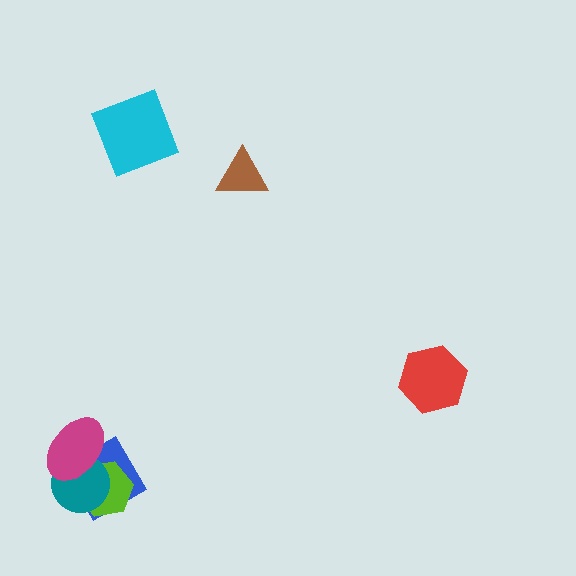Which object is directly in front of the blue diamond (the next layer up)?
The lime hexagon is directly in front of the blue diamond.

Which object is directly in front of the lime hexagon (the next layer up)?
The teal circle is directly in front of the lime hexagon.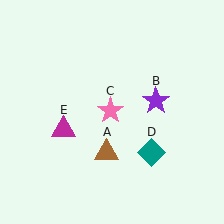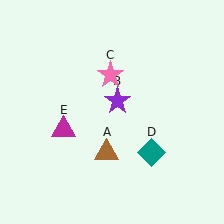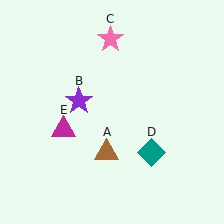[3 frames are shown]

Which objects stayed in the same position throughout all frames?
Brown triangle (object A) and teal diamond (object D) and magenta triangle (object E) remained stationary.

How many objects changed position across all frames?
2 objects changed position: purple star (object B), pink star (object C).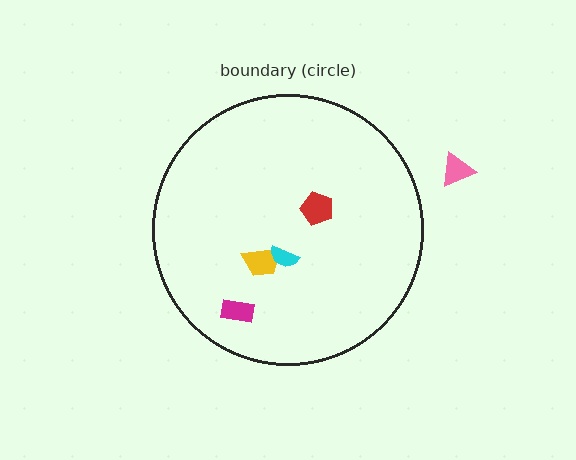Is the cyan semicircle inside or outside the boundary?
Inside.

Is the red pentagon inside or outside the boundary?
Inside.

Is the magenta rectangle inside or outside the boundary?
Inside.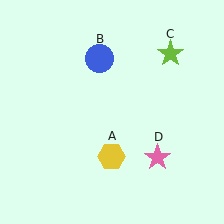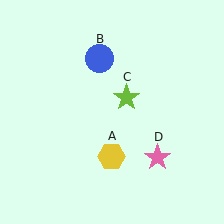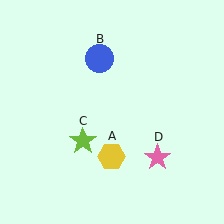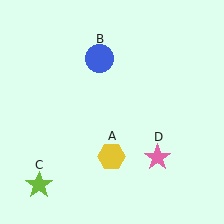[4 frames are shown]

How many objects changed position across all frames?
1 object changed position: lime star (object C).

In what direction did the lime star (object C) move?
The lime star (object C) moved down and to the left.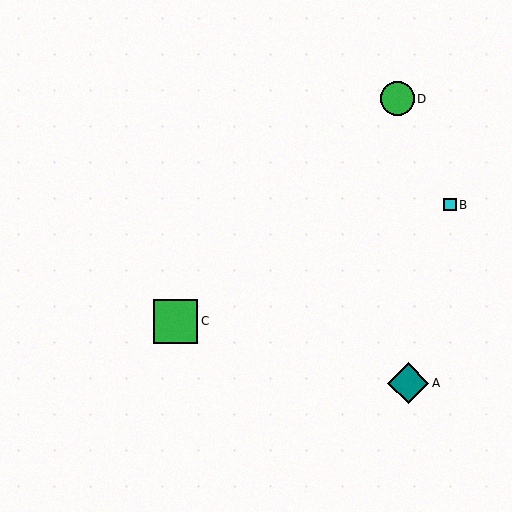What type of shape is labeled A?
Shape A is a teal diamond.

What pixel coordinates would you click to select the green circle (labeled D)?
Click at (398, 99) to select the green circle D.